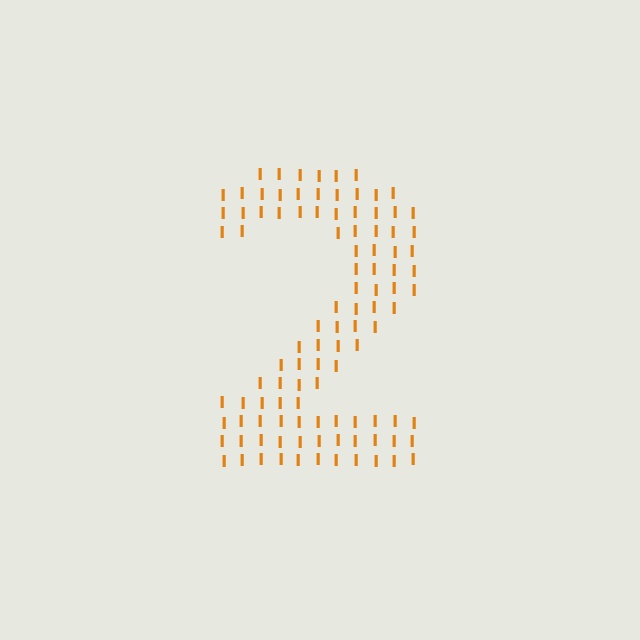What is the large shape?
The large shape is the digit 2.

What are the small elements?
The small elements are letter I's.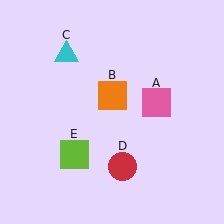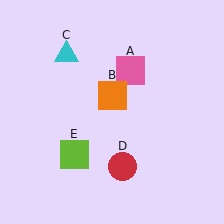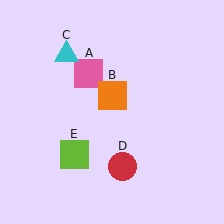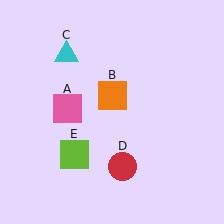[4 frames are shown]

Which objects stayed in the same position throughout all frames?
Orange square (object B) and cyan triangle (object C) and red circle (object D) and lime square (object E) remained stationary.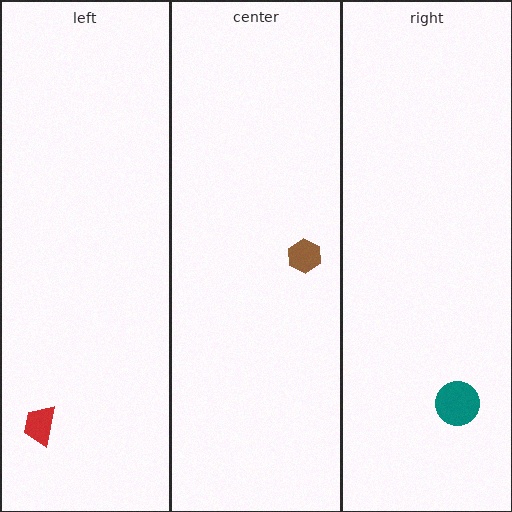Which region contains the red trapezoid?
The left region.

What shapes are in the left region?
The red trapezoid.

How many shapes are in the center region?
1.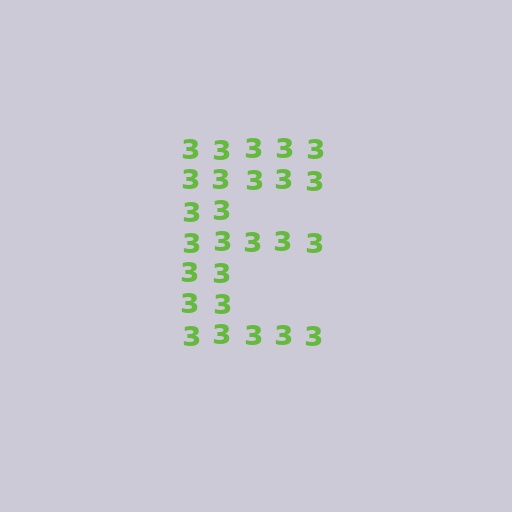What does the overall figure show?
The overall figure shows the letter E.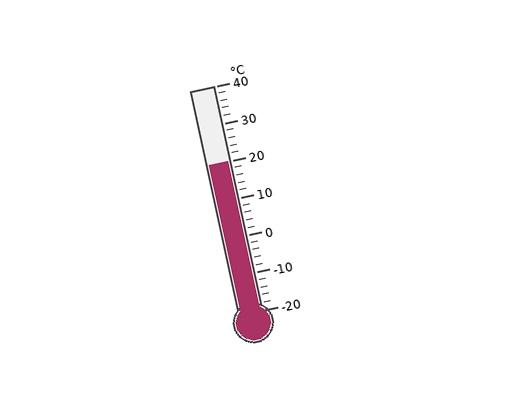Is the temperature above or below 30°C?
The temperature is below 30°C.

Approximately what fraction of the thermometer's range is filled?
The thermometer is filled to approximately 65% of its range.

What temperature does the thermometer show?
The thermometer shows approximately 20°C.